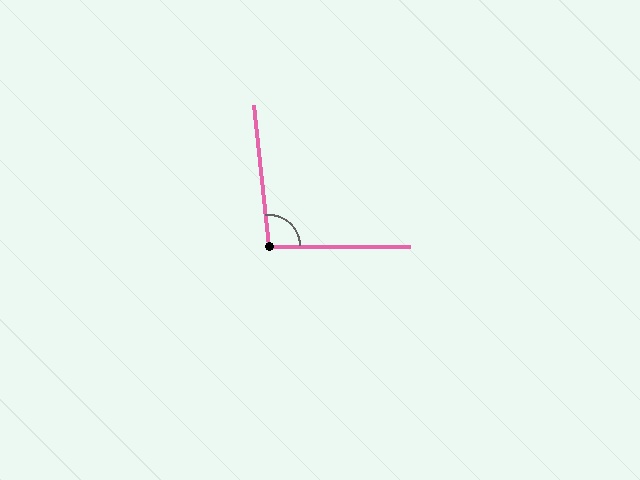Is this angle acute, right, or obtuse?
It is obtuse.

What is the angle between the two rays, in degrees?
Approximately 96 degrees.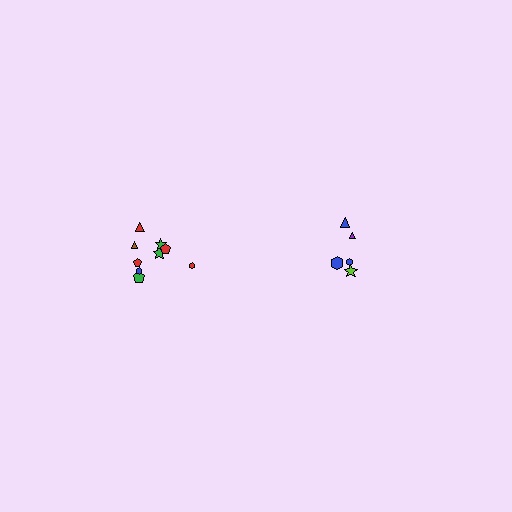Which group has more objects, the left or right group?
The left group.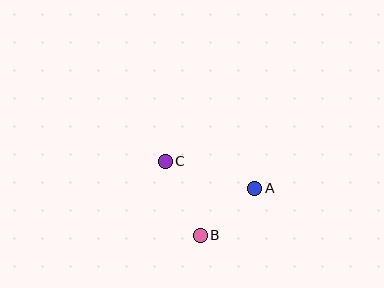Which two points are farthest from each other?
Points A and C are farthest from each other.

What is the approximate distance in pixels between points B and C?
The distance between B and C is approximately 82 pixels.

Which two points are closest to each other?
Points A and B are closest to each other.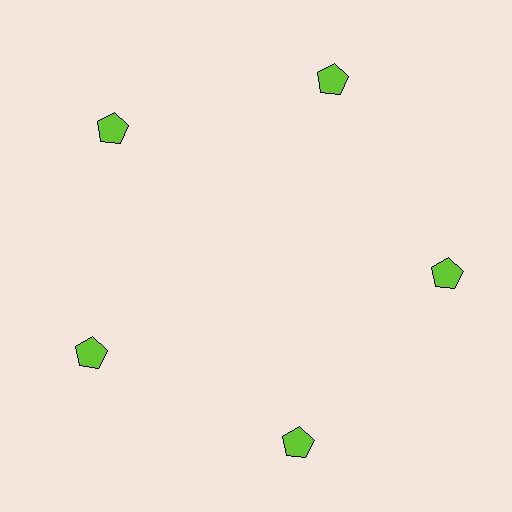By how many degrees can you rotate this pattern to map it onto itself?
The pattern maps onto itself every 72 degrees of rotation.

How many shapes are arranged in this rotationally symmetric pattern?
There are 5 shapes, arranged in 5 groups of 1.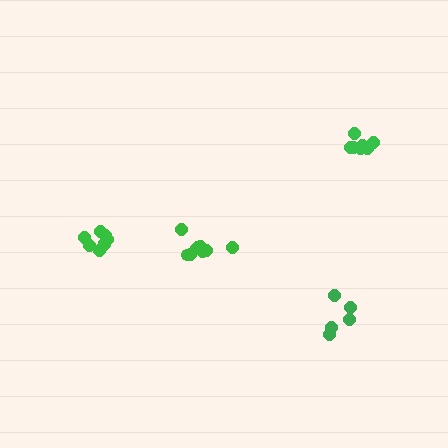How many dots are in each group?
Group 1: 8 dots, Group 2: 9 dots, Group 3: 5 dots, Group 4: 7 dots (29 total).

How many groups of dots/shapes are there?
There are 4 groups.